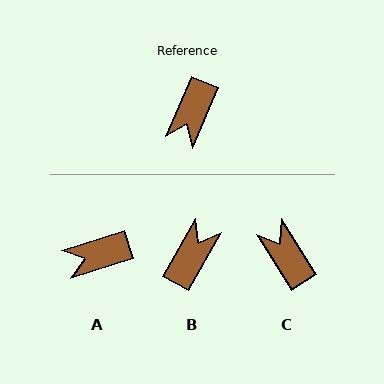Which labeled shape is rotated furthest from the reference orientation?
B, about 174 degrees away.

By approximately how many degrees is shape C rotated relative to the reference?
Approximately 124 degrees clockwise.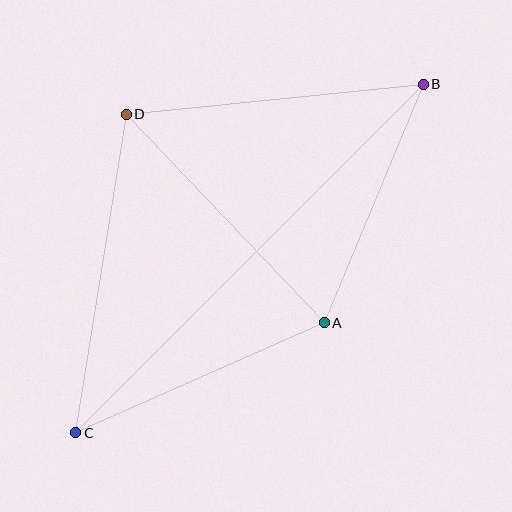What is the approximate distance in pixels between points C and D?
The distance between C and D is approximately 322 pixels.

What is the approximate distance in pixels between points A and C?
The distance between A and C is approximately 272 pixels.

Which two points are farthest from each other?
Points B and C are farthest from each other.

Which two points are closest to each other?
Points A and B are closest to each other.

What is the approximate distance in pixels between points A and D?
The distance between A and D is approximately 287 pixels.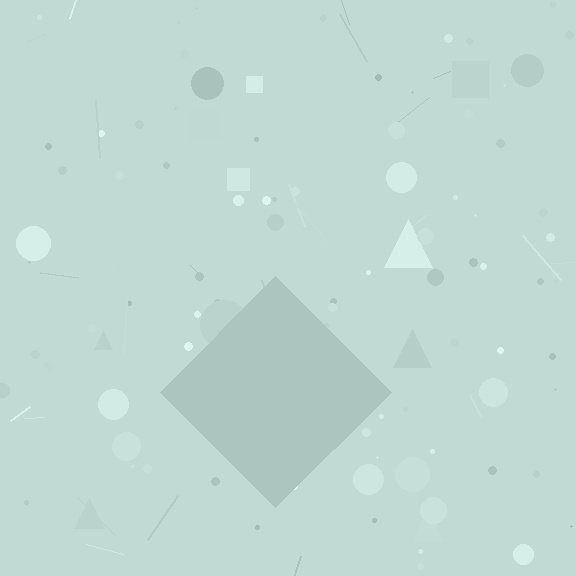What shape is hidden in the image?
A diamond is hidden in the image.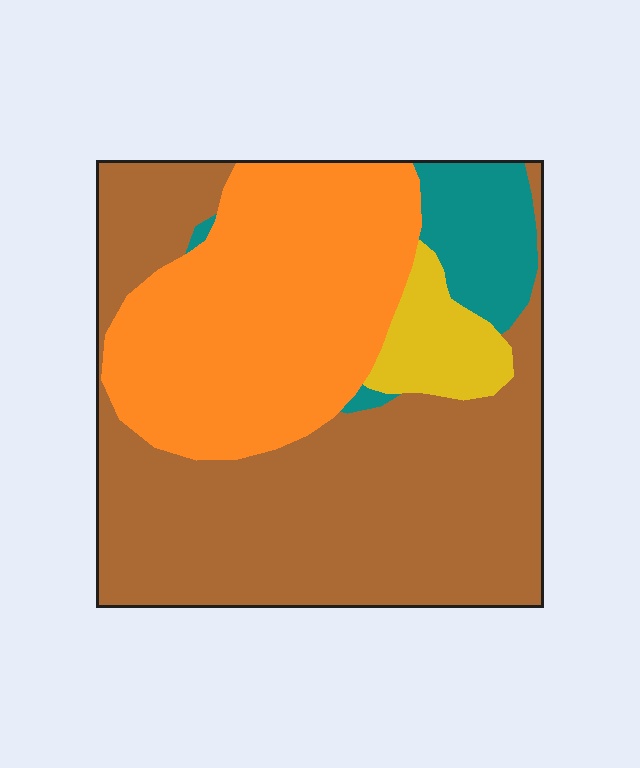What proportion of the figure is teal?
Teal covers about 10% of the figure.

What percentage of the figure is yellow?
Yellow covers roughly 5% of the figure.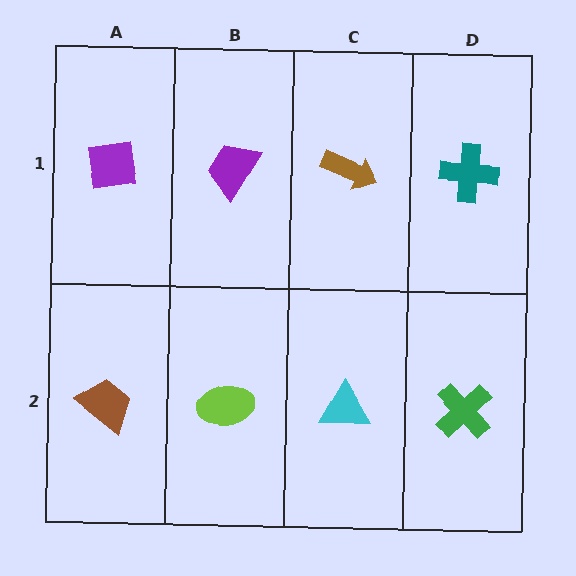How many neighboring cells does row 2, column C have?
3.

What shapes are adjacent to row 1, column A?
A brown trapezoid (row 2, column A), a purple trapezoid (row 1, column B).